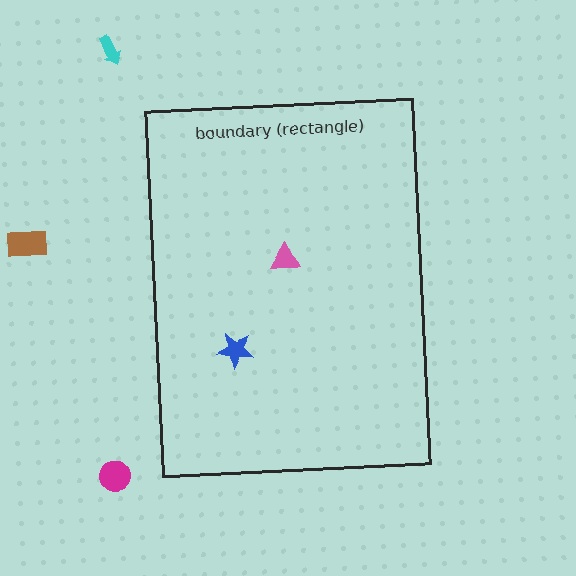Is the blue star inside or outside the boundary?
Inside.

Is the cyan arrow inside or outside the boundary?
Outside.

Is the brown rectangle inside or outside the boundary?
Outside.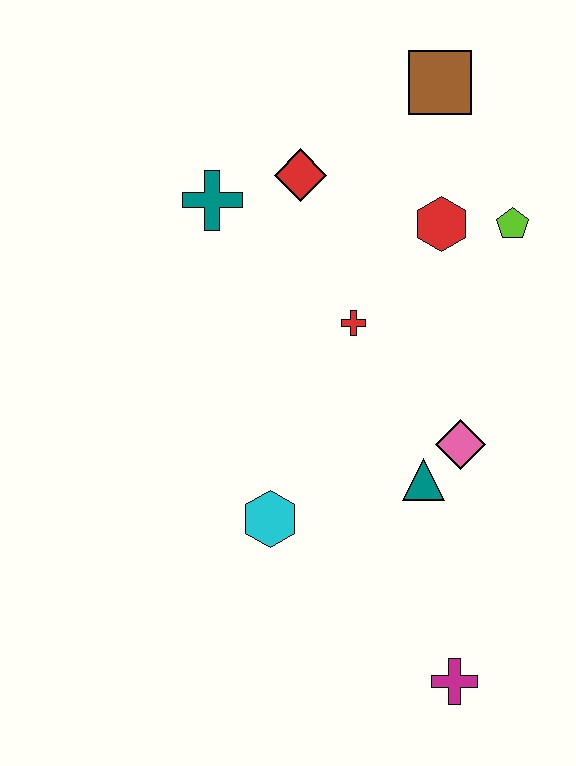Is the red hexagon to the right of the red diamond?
Yes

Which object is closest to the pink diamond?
The teal triangle is closest to the pink diamond.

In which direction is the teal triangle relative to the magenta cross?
The teal triangle is above the magenta cross.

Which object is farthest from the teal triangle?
The brown square is farthest from the teal triangle.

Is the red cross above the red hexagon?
No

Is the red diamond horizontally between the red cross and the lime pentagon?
No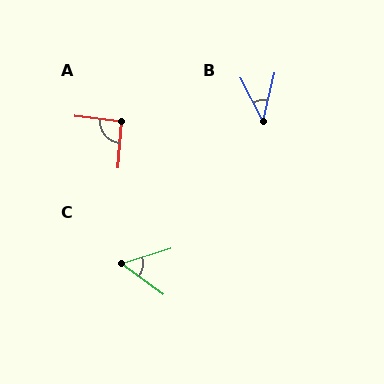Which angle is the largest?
A, at approximately 92 degrees.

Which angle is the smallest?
B, at approximately 41 degrees.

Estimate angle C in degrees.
Approximately 53 degrees.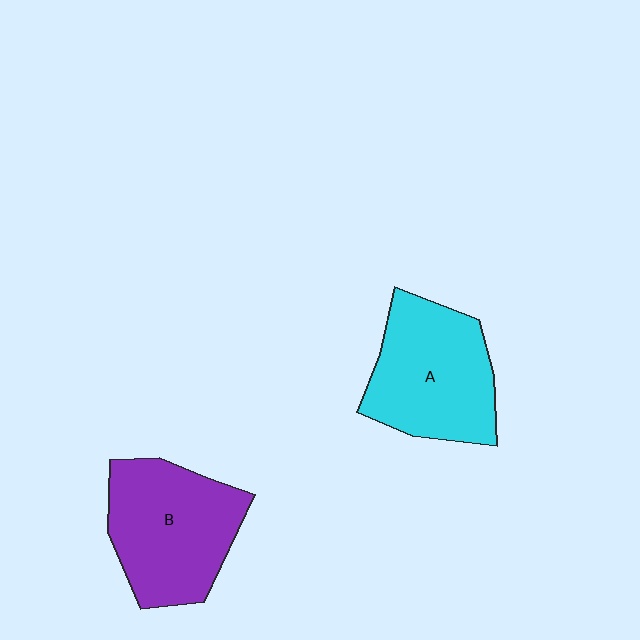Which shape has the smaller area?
Shape A (cyan).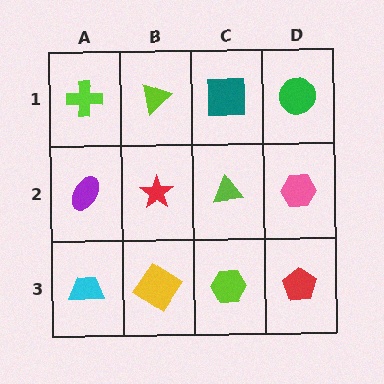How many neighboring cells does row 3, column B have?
3.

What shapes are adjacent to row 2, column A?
A lime cross (row 1, column A), a cyan trapezoid (row 3, column A), a red star (row 2, column B).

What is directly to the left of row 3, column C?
A yellow diamond.